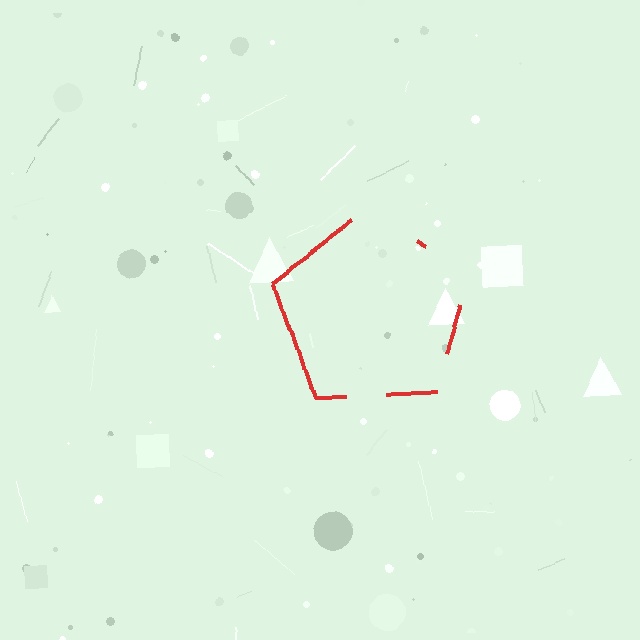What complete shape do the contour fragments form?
The contour fragments form a pentagon.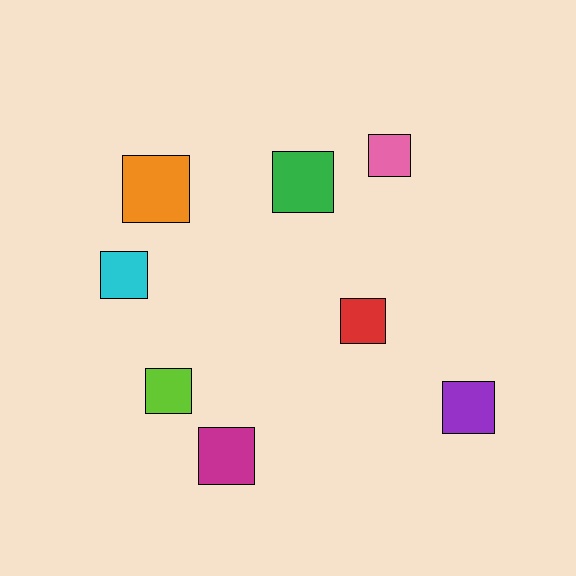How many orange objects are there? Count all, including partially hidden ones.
There is 1 orange object.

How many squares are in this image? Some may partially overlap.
There are 8 squares.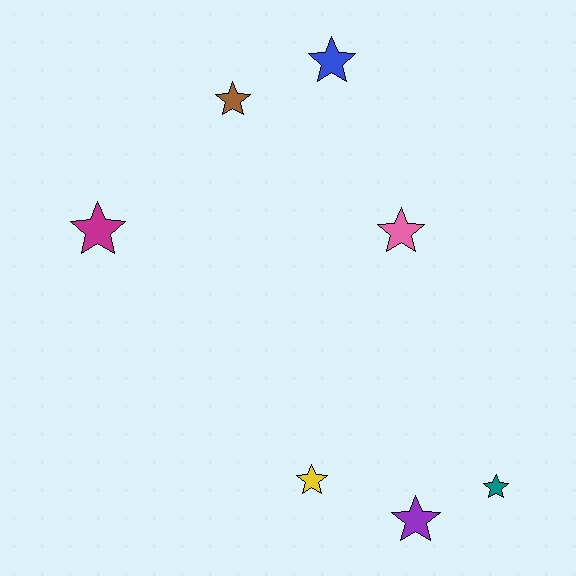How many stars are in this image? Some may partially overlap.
There are 7 stars.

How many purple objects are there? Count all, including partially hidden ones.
There is 1 purple object.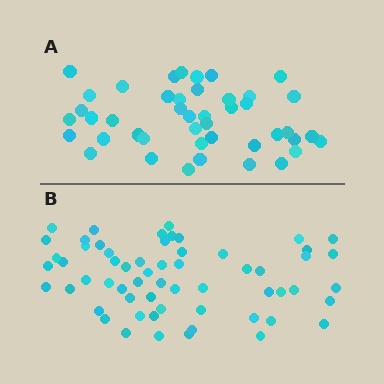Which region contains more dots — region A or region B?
Region B (the bottom region) has more dots.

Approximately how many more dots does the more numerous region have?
Region B has approximately 15 more dots than region A.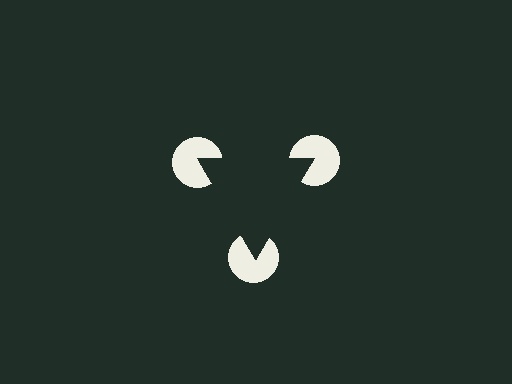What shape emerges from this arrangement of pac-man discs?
An illusory triangle — its edges are inferred from the aligned wedge cuts in the pac-man discs, not physically drawn.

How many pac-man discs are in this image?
There are 3 — one at each vertex of the illusory triangle.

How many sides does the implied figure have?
3 sides.